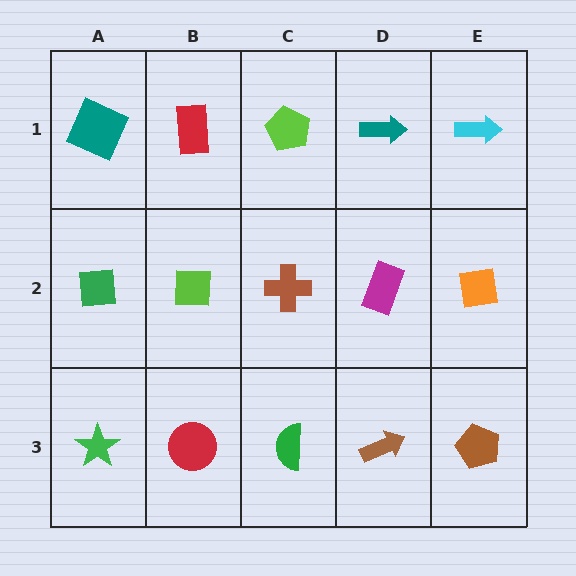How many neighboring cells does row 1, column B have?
3.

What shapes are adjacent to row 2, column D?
A teal arrow (row 1, column D), a brown arrow (row 3, column D), a brown cross (row 2, column C), an orange square (row 2, column E).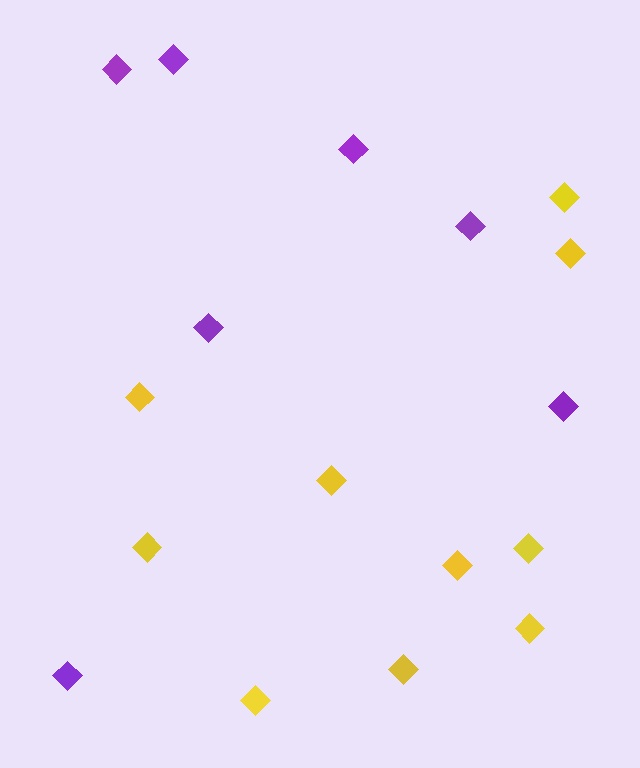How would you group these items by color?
There are 2 groups: one group of yellow diamonds (10) and one group of purple diamonds (7).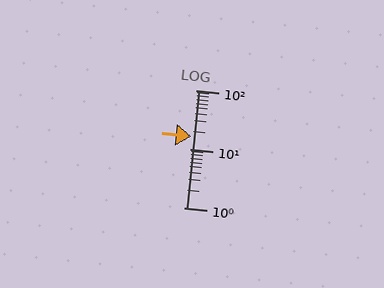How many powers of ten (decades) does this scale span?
The scale spans 2 decades, from 1 to 100.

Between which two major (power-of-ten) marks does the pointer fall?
The pointer is between 10 and 100.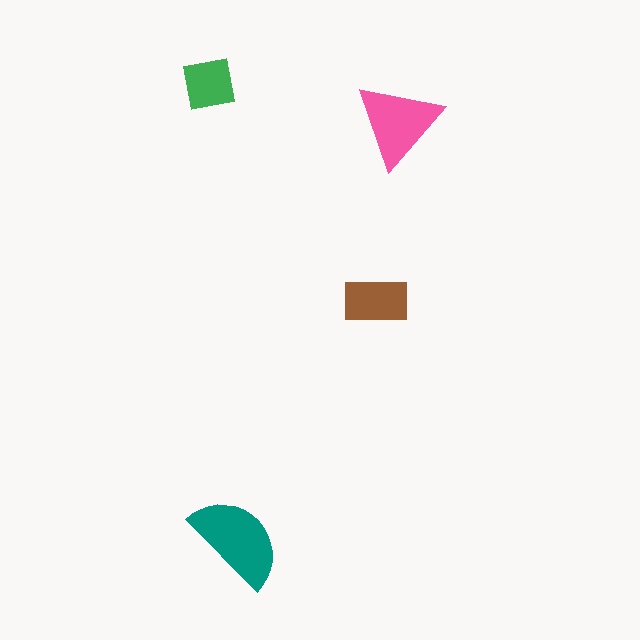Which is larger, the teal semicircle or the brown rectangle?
The teal semicircle.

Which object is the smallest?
The green square.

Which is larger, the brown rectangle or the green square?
The brown rectangle.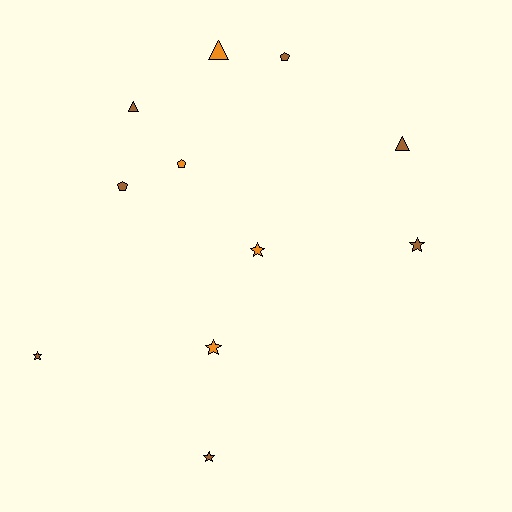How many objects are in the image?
There are 11 objects.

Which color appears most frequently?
Brown, with 7 objects.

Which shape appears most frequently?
Star, with 5 objects.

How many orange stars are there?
There are 2 orange stars.